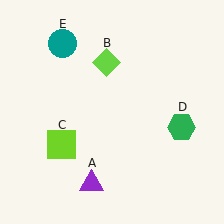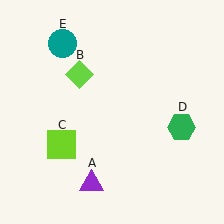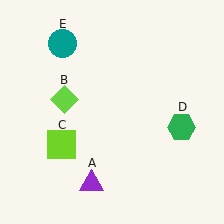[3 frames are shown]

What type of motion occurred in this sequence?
The lime diamond (object B) rotated counterclockwise around the center of the scene.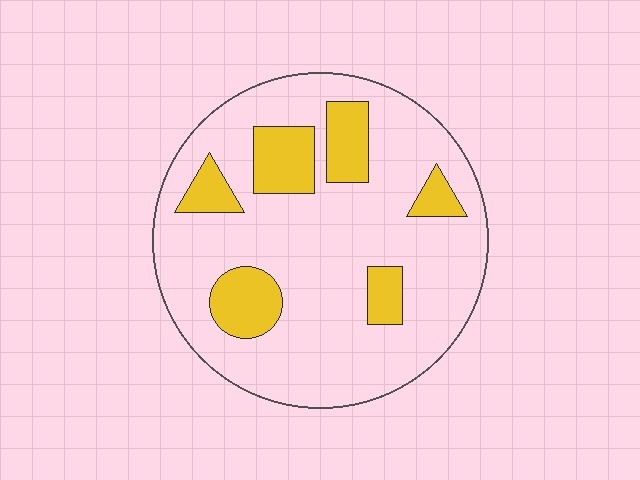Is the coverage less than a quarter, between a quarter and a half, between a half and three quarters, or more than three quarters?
Less than a quarter.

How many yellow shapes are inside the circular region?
6.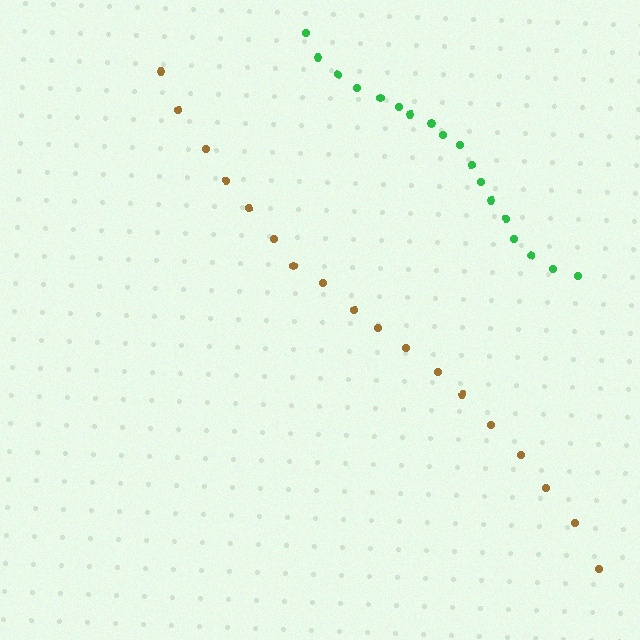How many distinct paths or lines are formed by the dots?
There are 2 distinct paths.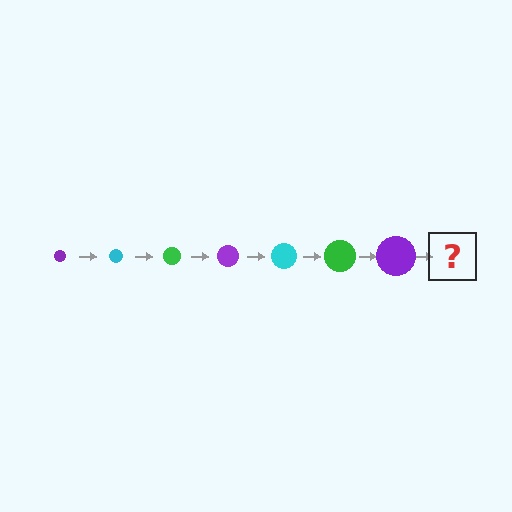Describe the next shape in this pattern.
It should be a cyan circle, larger than the previous one.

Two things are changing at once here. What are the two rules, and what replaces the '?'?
The two rules are that the circle grows larger each step and the color cycles through purple, cyan, and green. The '?' should be a cyan circle, larger than the previous one.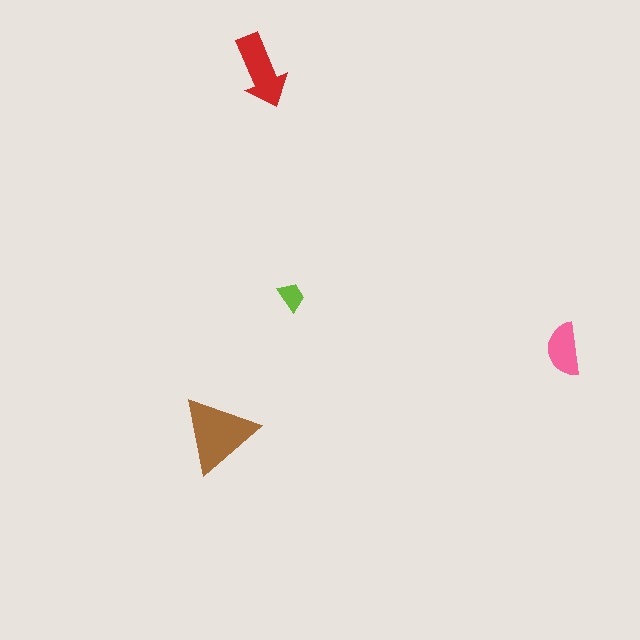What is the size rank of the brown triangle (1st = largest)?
1st.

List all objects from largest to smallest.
The brown triangle, the red arrow, the pink semicircle, the lime trapezoid.